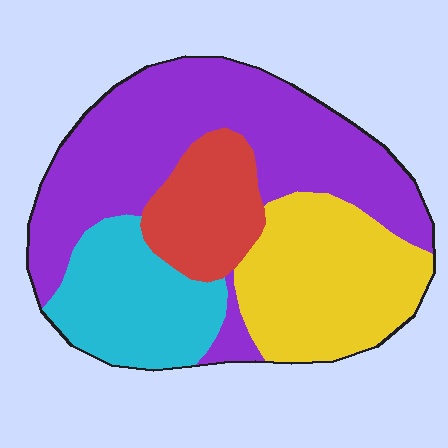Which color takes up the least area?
Red, at roughly 15%.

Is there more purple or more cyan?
Purple.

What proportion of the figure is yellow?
Yellow covers roughly 25% of the figure.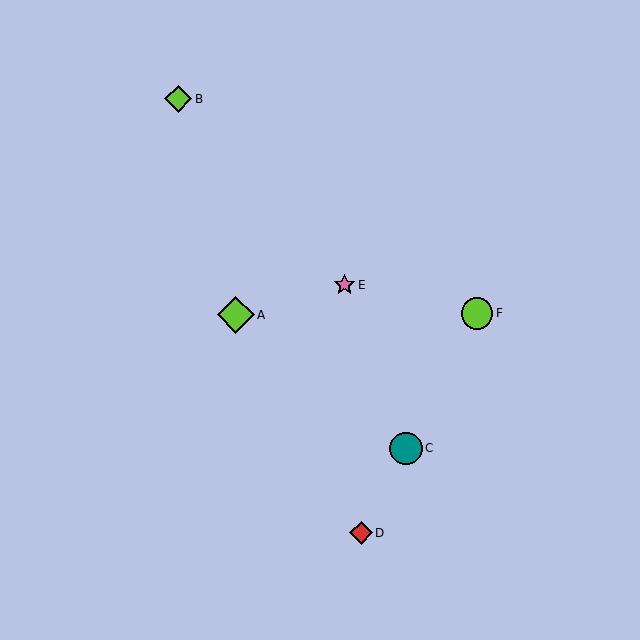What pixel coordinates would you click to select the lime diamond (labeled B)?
Click at (178, 99) to select the lime diamond B.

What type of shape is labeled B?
Shape B is a lime diamond.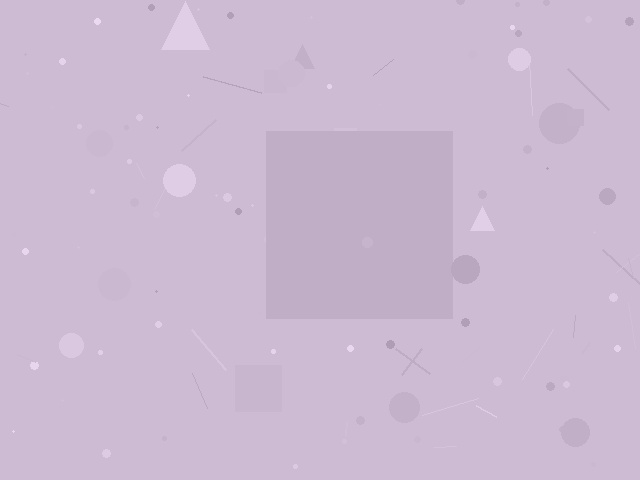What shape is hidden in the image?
A square is hidden in the image.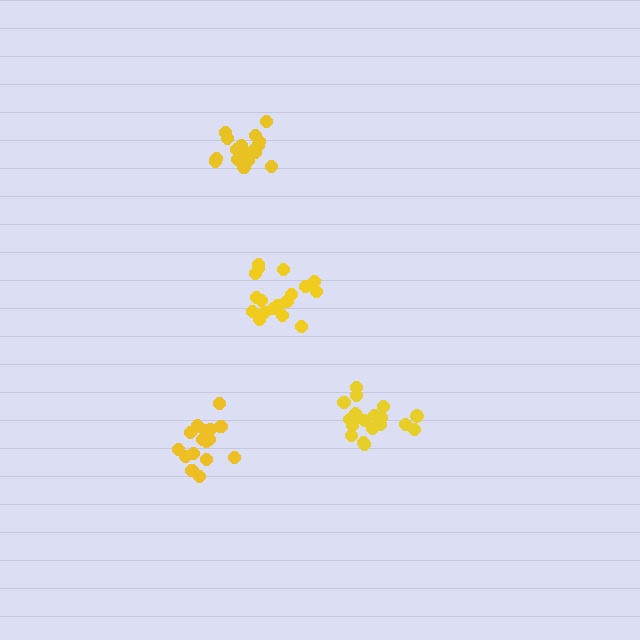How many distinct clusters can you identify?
There are 4 distinct clusters.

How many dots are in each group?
Group 1: 20 dots, Group 2: 18 dots, Group 3: 17 dots, Group 4: 17 dots (72 total).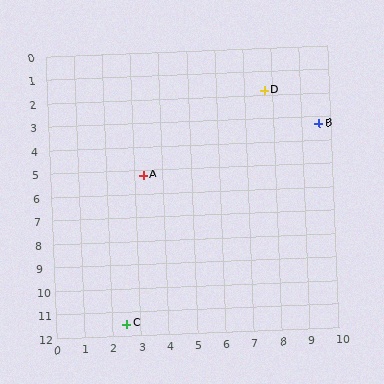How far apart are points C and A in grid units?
Points C and A are about 6.4 grid units apart.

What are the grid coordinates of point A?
Point A is at approximately (3.3, 5.2).